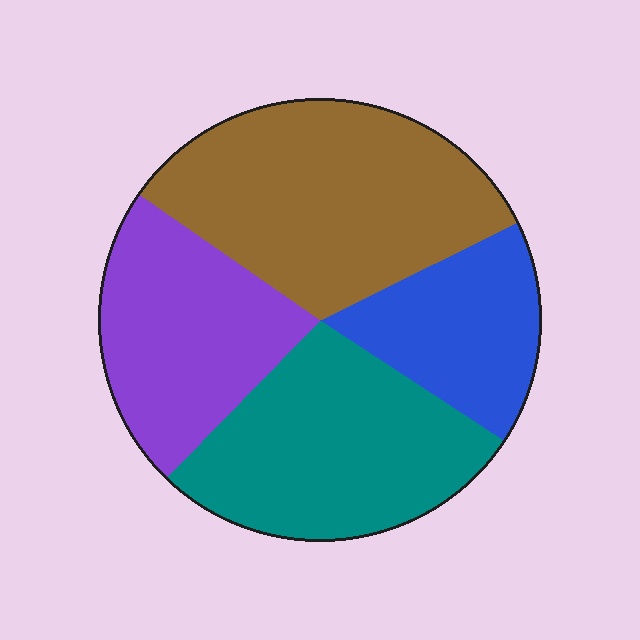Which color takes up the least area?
Blue, at roughly 15%.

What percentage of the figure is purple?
Purple covers 22% of the figure.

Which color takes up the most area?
Brown, at roughly 35%.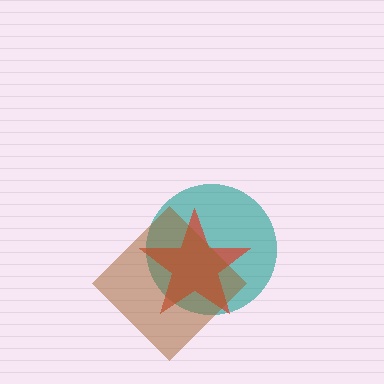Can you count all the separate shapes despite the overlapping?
Yes, there are 3 separate shapes.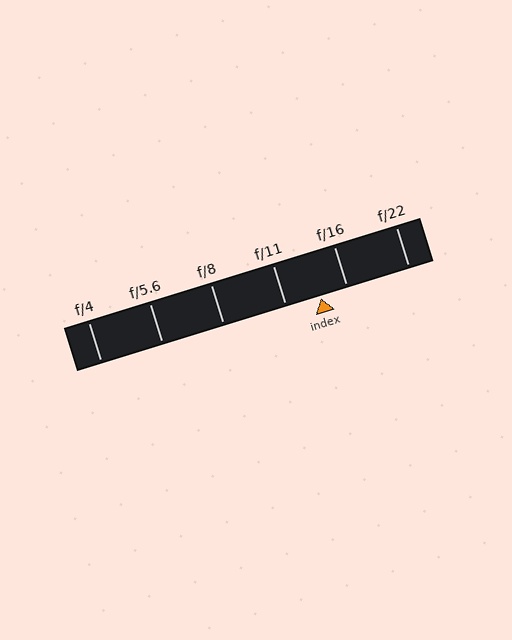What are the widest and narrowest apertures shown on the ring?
The widest aperture shown is f/4 and the narrowest is f/22.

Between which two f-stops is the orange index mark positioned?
The index mark is between f/11 and f/16.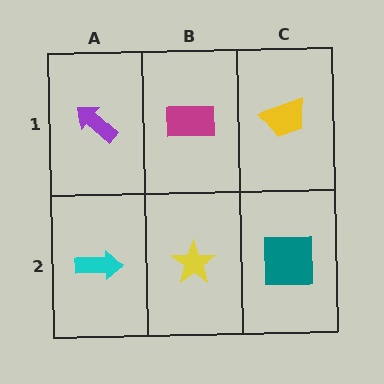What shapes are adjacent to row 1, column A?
A cyan arrow (row 2, column A), a magenta rectangle (row 1, column B).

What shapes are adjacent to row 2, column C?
A yellow trapezoid (row 1, column C), a yellow star (row 2, column B).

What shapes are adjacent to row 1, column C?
A teal square (row 2, column C), a magenta rectangle (row 1, column B).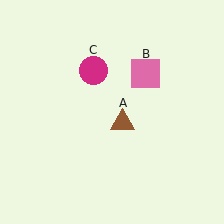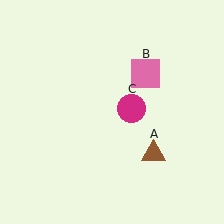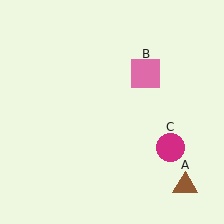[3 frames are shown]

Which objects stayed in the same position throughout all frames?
Pink square (object B) remained stationary.